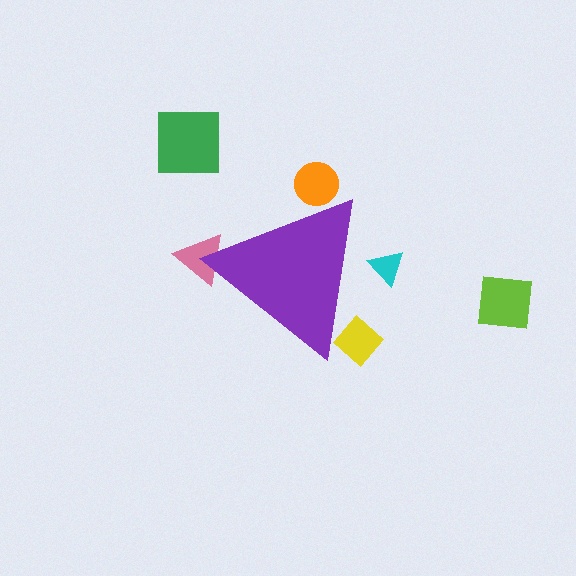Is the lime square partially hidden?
No, the lime square is fully visible.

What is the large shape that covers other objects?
A purple triangle.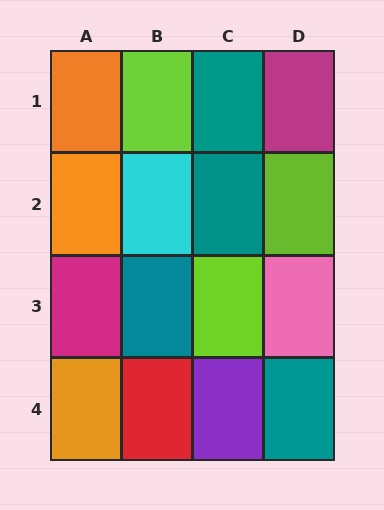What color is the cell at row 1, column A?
Orange.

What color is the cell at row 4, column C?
Purple.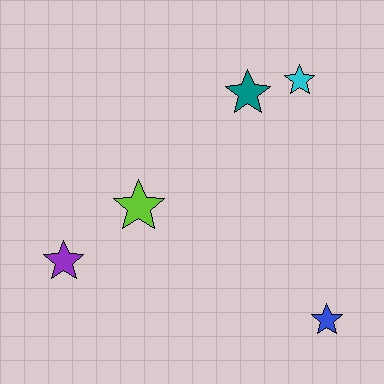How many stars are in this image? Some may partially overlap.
There are 5 stars.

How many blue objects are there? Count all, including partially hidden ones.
There is 1 blue object.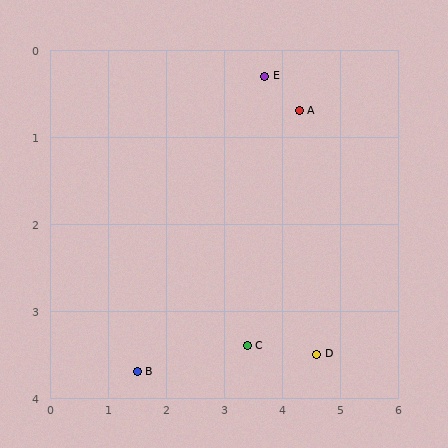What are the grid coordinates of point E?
Point E is at approximately (3.7, 0.3).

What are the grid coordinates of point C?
Point C is at approximately (3.4, 3.4).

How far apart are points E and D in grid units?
Points E and D are about 3.3 grid units apart.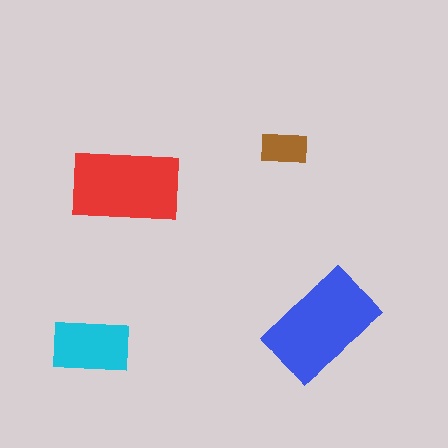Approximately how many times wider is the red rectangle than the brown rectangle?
About 2.5 times wider.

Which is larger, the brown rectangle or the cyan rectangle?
The cyan one.